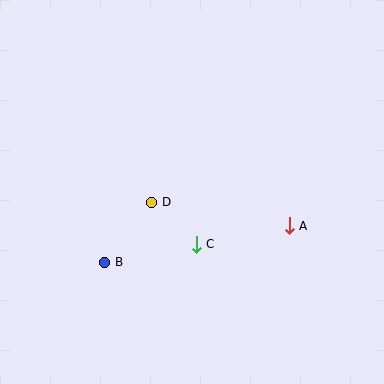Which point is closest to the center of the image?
Point D at (152, 202) is closest to the center.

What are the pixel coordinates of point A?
Point A is at (289, 226).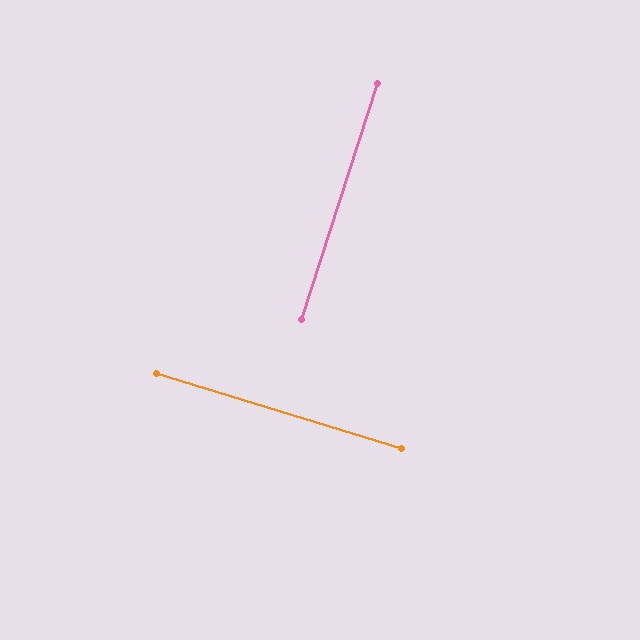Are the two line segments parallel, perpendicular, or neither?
Perpendicular — they meet at approximately 89°.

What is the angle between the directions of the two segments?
Approximately 89 degrees.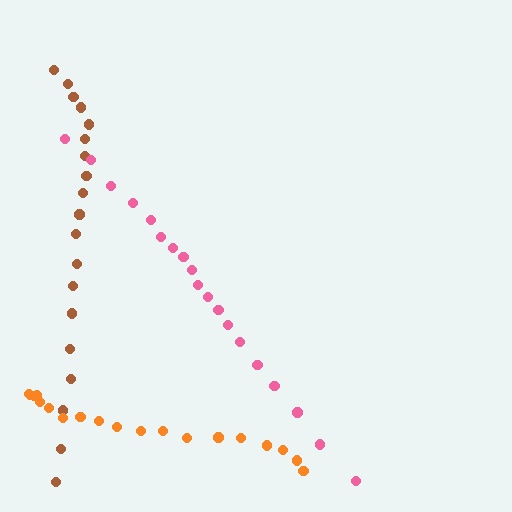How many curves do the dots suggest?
There are 3 distinct paths.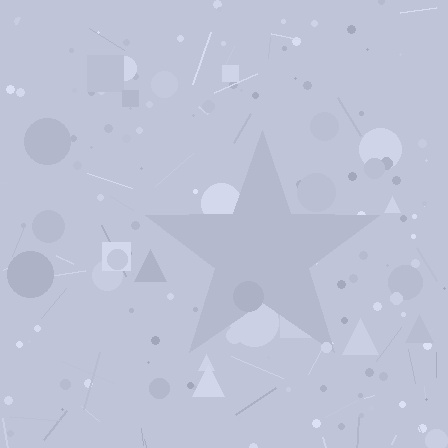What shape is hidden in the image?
A star is hidden in the image.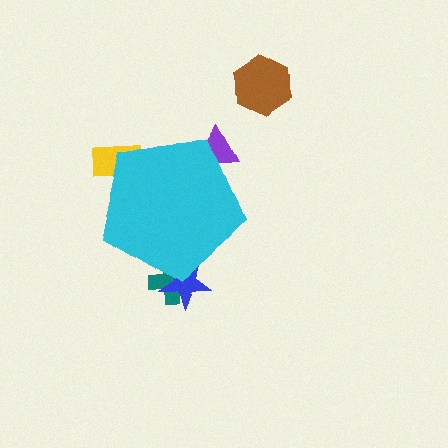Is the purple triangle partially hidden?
Yes, the purple triangle is partially hidden behind the cyan pentagon.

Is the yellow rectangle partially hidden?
Yes, the yellow rectangle is partially hidden behind the cyan pentagon.